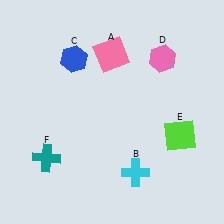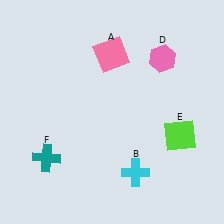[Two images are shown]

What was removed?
The blue hexagon (C) was removed in Image 2.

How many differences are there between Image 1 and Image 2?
There is 1 difference between the two images.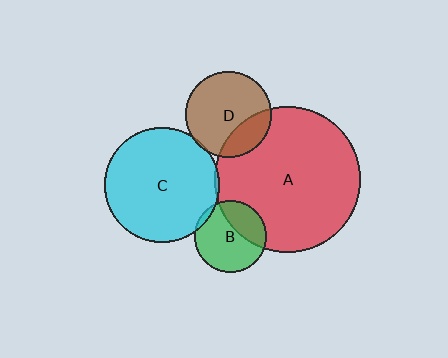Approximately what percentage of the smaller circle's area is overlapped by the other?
Approximately 25%.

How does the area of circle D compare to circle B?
Approximately 1.4 times.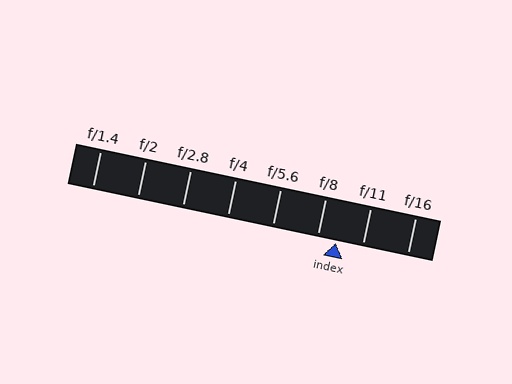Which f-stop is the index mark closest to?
The index mark is closest to f/8.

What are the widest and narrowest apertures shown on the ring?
The widest aperture shown is f/1.4 and the narrowest is f/16.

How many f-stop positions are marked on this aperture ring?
There are 8 f-stop positions marked.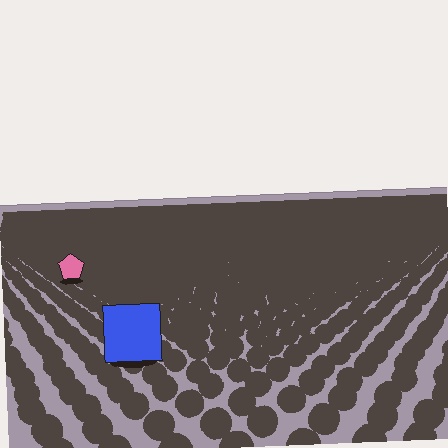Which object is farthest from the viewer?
The pink pentagon is farthest from the viewer. It appears smaller and the ground texture around it is denser.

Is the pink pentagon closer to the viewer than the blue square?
No. The blue square is closer — you can tell from the texture gradient: the ground texture is coarser near it.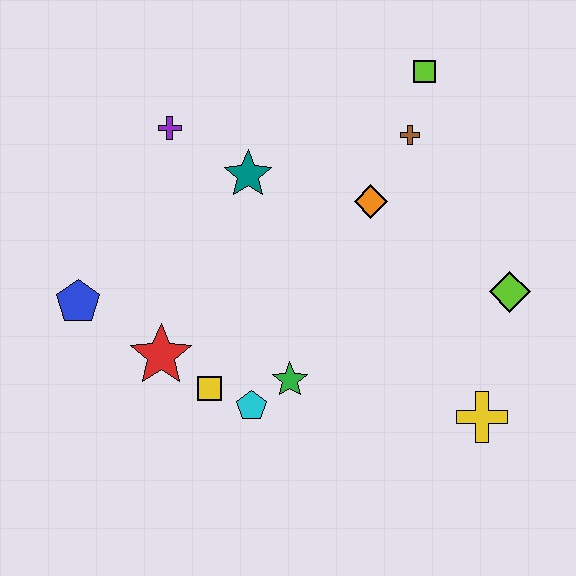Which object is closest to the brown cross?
The lime square is closest to the brown cross.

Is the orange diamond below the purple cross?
Yes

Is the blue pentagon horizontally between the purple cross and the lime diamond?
No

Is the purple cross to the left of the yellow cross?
Yes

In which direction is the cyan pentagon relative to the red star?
The cyan pentagon is to the right of the red star.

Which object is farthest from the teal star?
The yellow cross is farthest from the teal star.